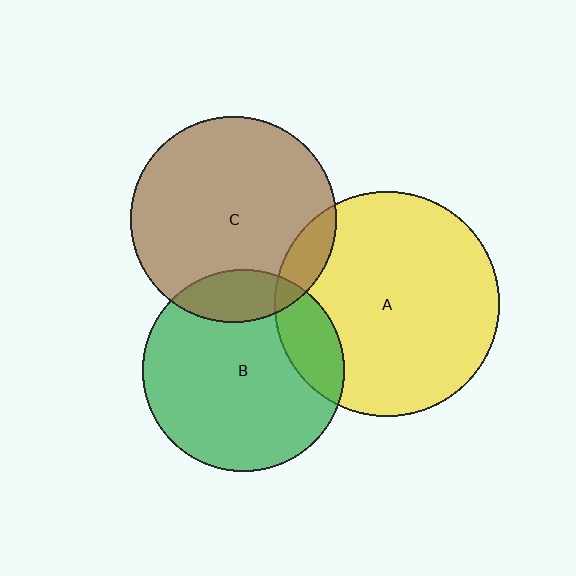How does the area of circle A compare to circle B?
Approximately 1.2 times.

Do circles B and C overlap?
Yes.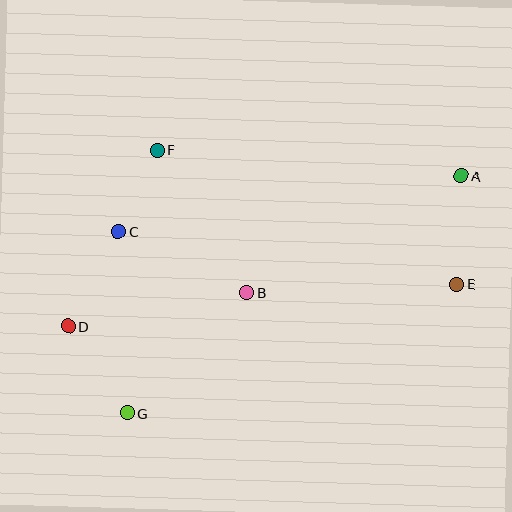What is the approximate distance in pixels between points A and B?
The distance between A and B is approximately 244 pixels.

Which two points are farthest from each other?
Points A and D are farthest from each other.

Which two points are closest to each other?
Points C and F are closest to each other.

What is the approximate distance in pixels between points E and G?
The distance between E and G is approximately 354 pixels.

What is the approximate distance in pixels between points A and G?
The distance between A and G is approximately 409 pixels.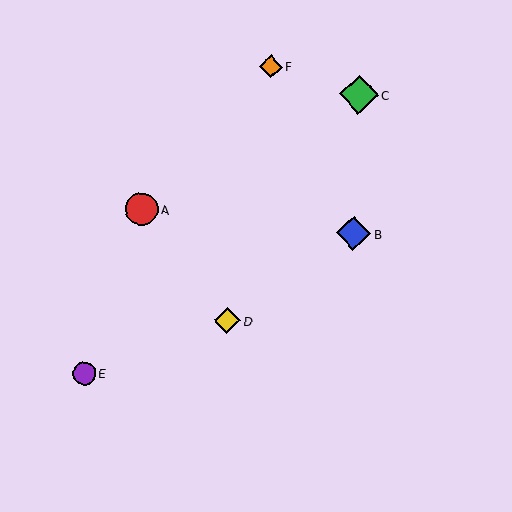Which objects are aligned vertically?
Objects B, C are aligned vertically.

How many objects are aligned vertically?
2 objects (B, C) are aligned vertically.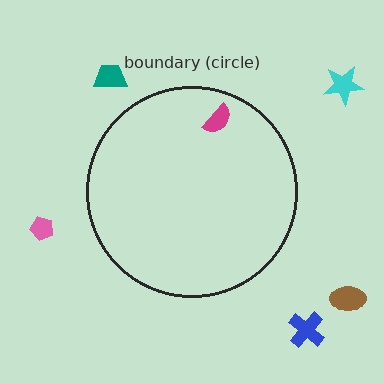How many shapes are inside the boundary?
1 inside, 5 outside.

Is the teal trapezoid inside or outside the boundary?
Outside.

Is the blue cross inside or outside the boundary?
Outside.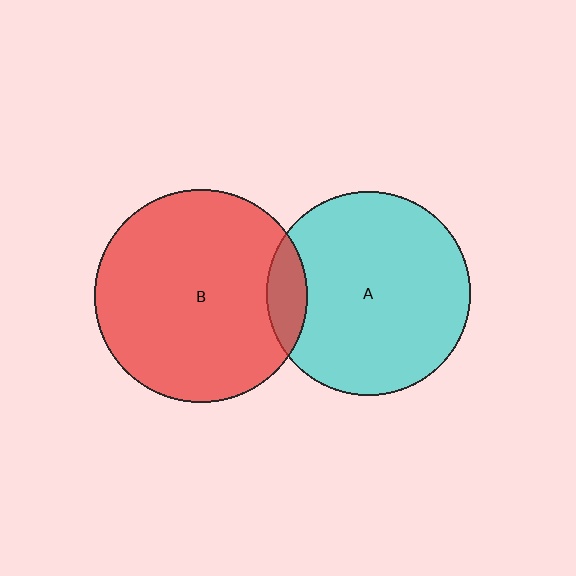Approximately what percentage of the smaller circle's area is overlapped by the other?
Approximately 10%.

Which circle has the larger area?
Circle B (red).